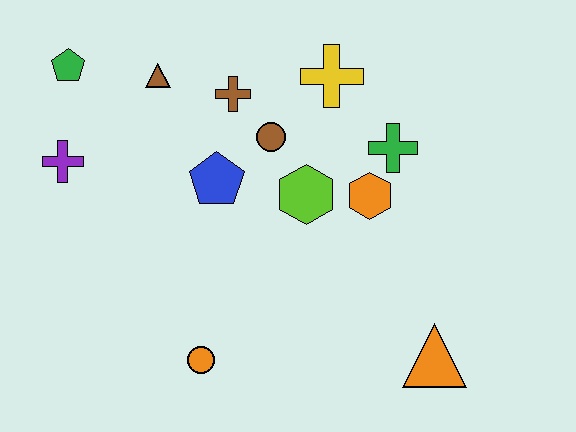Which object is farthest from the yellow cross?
The orange circle is farthest from the yellow cross.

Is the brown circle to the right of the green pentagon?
Yes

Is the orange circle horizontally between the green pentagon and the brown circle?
Yes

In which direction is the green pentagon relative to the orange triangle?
The green pentagon is to the left of the orange triangle.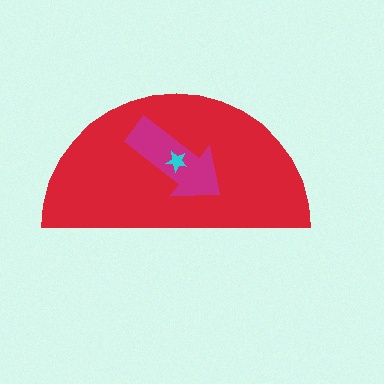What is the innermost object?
The cyan star.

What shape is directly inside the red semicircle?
The magenta arrow.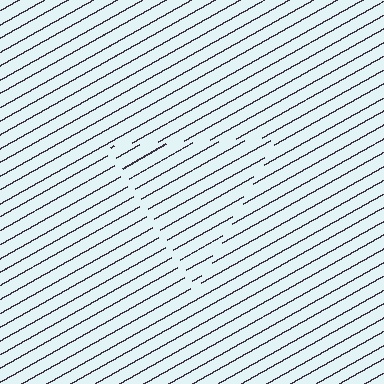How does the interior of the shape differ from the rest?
The interior of the shape contains the same grating, shifted by half a period — the contour is defined by the phase discontinuity where line-ends from the inner and outer gratings abut.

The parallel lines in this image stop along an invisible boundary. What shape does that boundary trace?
An illusory triangle. The interior of the shape contains the same grating, shifted by half a period — the contour is defined by the phase discontinuity where line-ends from the inner and outer gratings abut.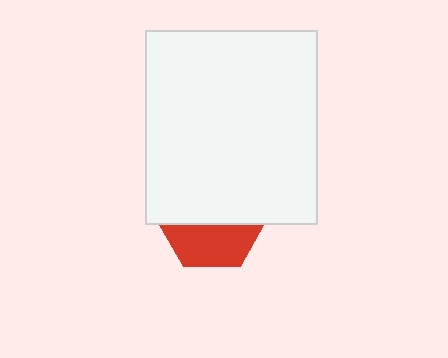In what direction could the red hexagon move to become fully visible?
The red hexagon could move down. That would shift it out from behind the white rectangle entirely.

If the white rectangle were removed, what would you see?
You would see the complete red hexagon.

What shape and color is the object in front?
The object in front is a white rectangle.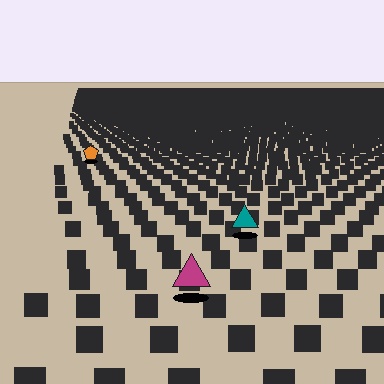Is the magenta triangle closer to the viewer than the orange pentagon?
Yes. The magenta triangle is closer — you can tell from the texture gradient: the ground texture is coarser near it.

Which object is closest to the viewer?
The magenta triangle is closest. The texture marks near it are larger and more spread out.